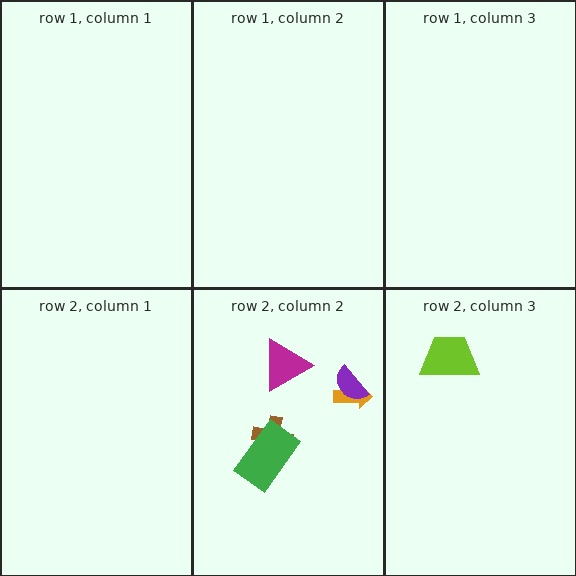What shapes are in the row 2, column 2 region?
The orange arrow, the brown cross, the purple semicircle, the magenta triangle, the green rectangle.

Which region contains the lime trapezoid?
The row 2, column 3 region.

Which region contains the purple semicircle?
The row 2, column 2 region.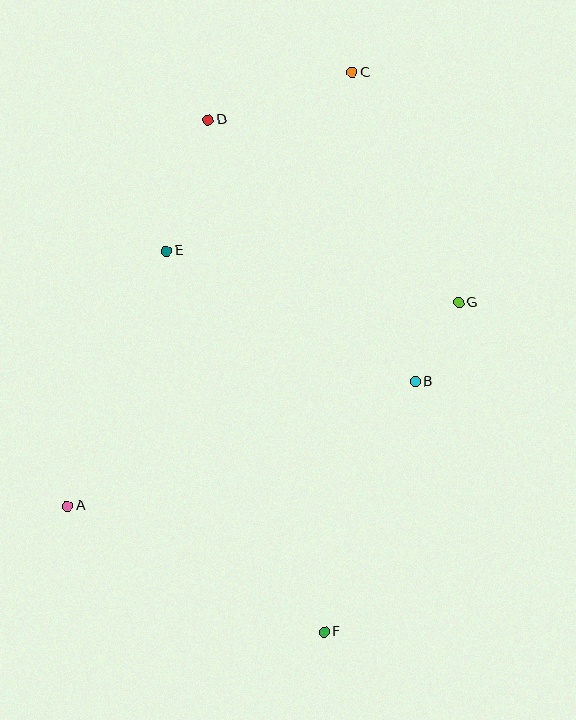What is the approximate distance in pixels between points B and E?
The distance between B and E is approximately 282 pixels.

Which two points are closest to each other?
Points B and G are closest to each other.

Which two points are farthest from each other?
Points C and F are farthest from each other.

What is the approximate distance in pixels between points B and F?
The distance between B and F is approximately 266 pixels.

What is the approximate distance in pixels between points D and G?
The distance between D and G is approximately 311 pixels.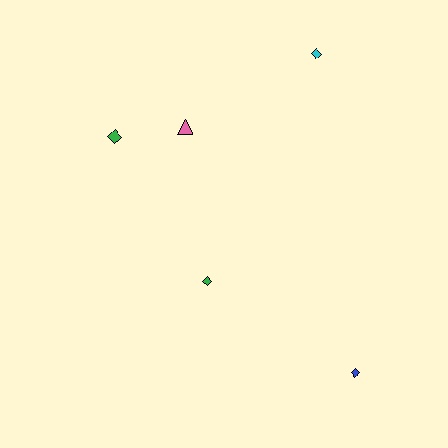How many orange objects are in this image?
There are no orange objects.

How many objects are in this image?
There are 5 objects.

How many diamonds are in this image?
There are 4 diamonds.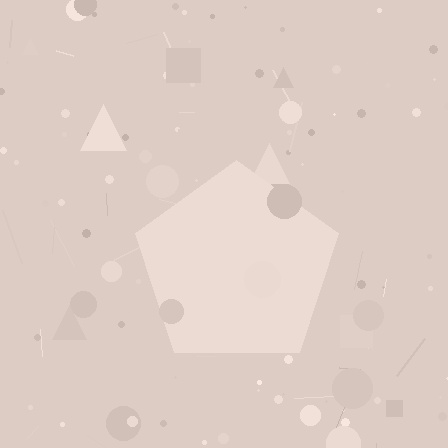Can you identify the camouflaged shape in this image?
The camouflaged shape is a pentagon.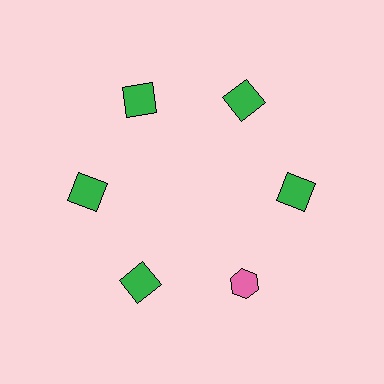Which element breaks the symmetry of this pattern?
The pink hexagon at roughly the 5 o'clock position breaks the symmetry. All other shapes are green squares.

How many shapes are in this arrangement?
There are 6 shapes arranged in a ring pattern.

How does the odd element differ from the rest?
It differs in both color (pink instead of green) and shape (hexagon instead of square).